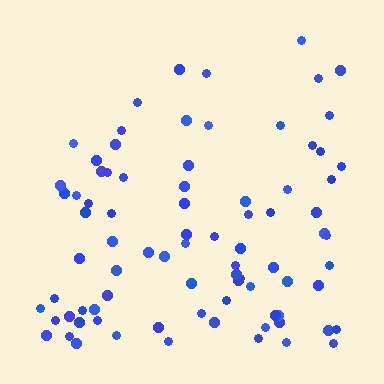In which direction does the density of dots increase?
From top to bottom, with the bottom side densest.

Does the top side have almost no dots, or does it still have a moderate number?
Still a moderate number, just noticeably fewer than the bottom.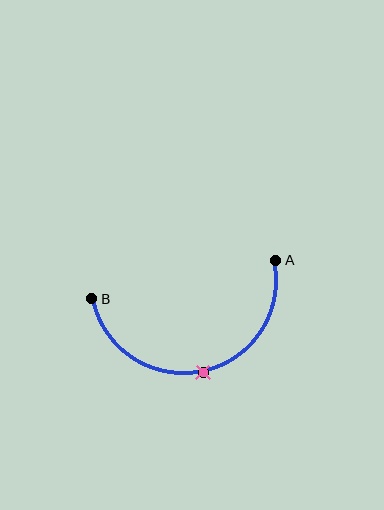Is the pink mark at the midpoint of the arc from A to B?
Yes. The pink mark lies on the arc at equal arc-length from both A and B — it is the arc midpoint.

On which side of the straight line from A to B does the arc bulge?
The arc bulges below the straight line connecting A and B.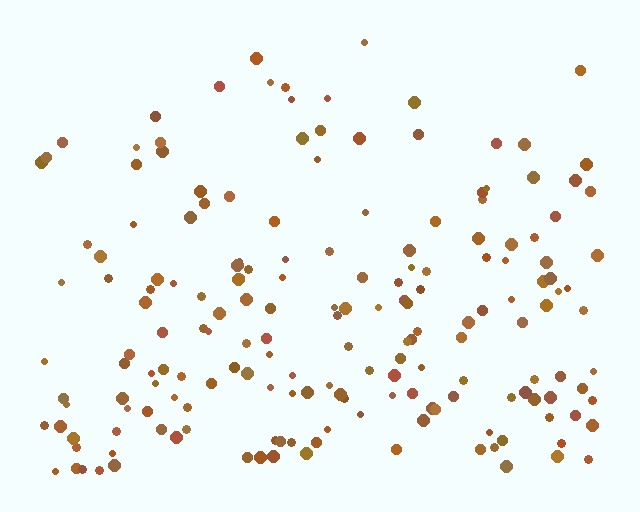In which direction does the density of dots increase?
From top to bottom, with the bottom side densest.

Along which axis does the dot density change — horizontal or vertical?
Vertical.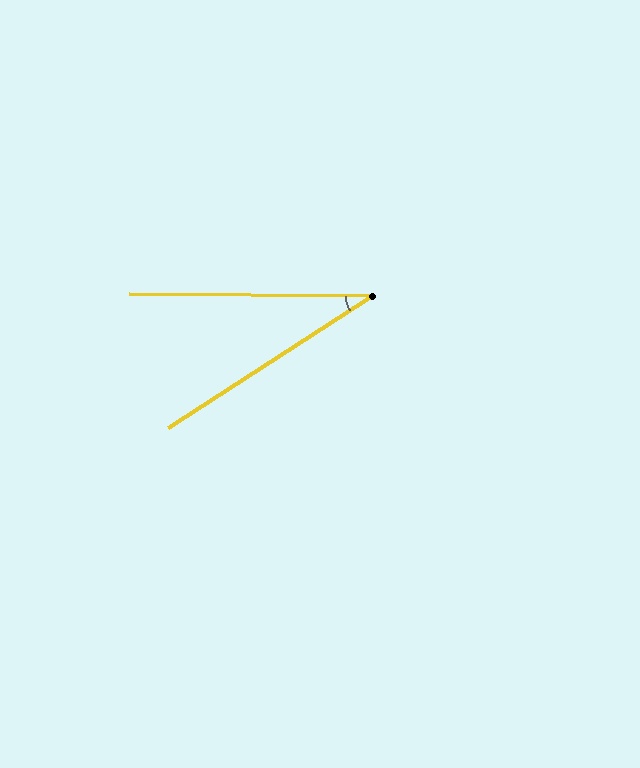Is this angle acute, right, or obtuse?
It is acute.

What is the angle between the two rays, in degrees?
Approximately 33 degrees.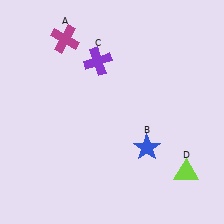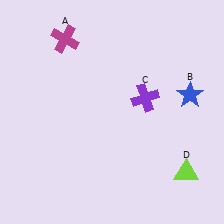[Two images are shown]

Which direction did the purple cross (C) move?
The purple cross (C) moved right.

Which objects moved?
The objects that moved are: the blue star (B), the purple cross (C).